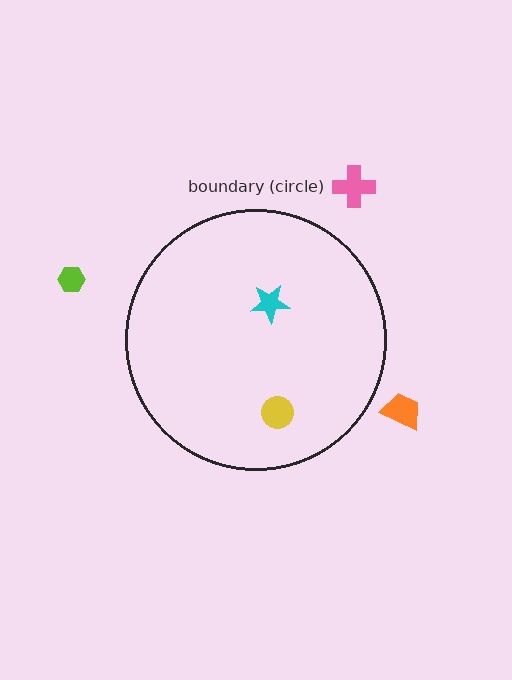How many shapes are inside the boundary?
2 inside, 3 outside.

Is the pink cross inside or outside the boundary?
Outside.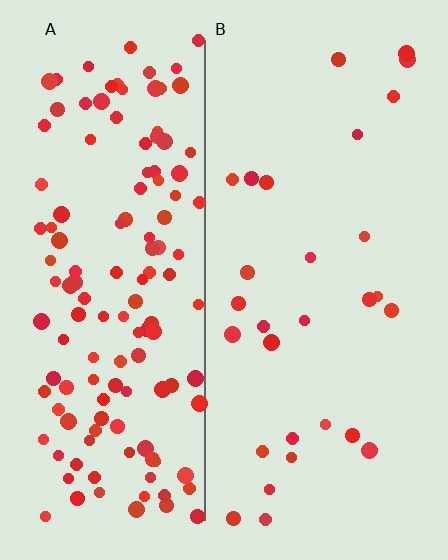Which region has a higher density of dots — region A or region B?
A (the left).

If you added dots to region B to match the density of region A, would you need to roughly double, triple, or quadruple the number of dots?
Approximately quadruple.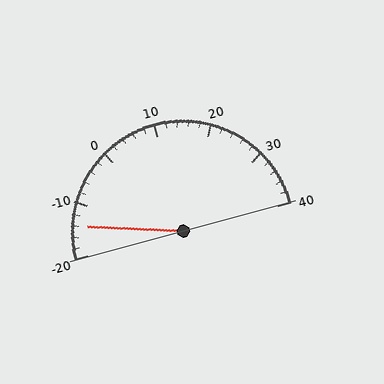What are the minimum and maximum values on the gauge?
The gauge ranges from -20 to 40.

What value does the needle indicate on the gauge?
The needle indicates approximately -14.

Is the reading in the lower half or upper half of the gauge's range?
The reading is in the lower half of the range (-20 to 40).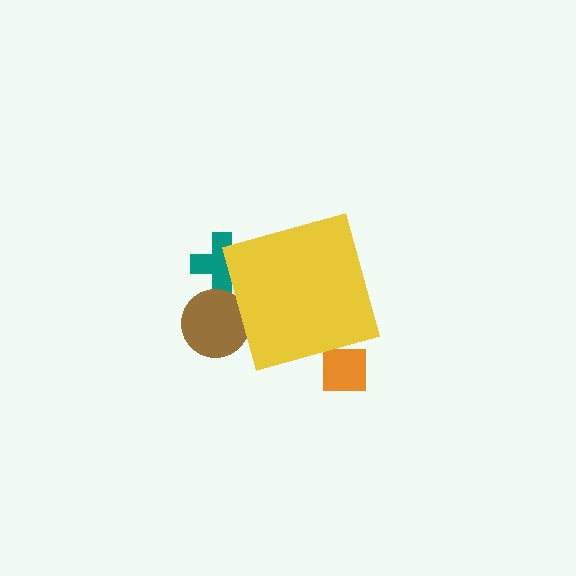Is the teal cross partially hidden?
Yes, the teal cross is partially hidden behind the yellow diamond.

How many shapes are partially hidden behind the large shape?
3 shapes are partially hidden.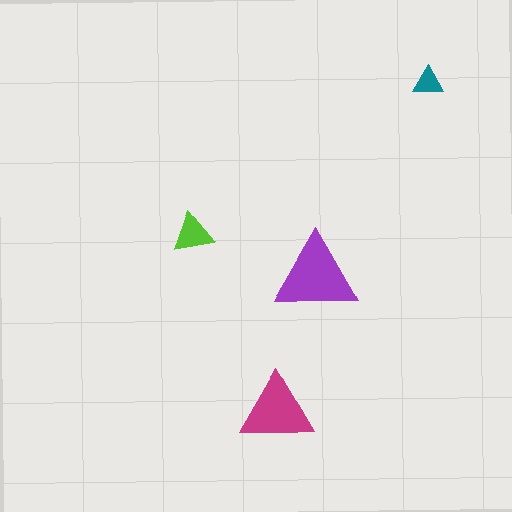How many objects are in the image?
There are 4 objects in the image.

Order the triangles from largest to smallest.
the purple one, the magenta one, the lime one, the teal one.